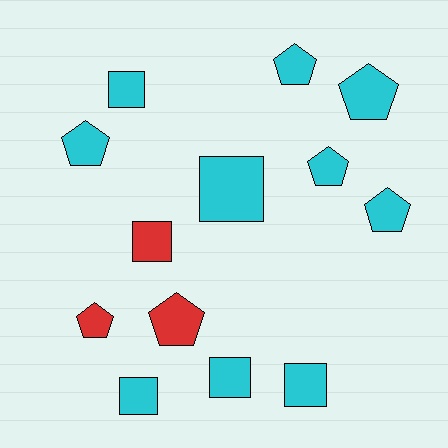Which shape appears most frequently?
Pentagon, with 7 objects.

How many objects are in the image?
There are 13 objects.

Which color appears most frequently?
Cyan, with 10 objects.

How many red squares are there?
There is 1 red square.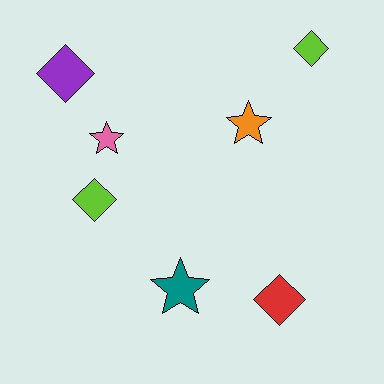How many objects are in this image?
There are 7 objects.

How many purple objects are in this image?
There is 1 purple object.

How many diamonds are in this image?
There are 4 diamonds.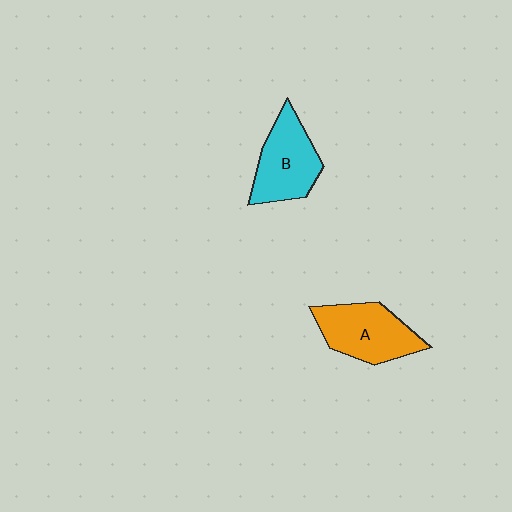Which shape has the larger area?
Shape A (orange).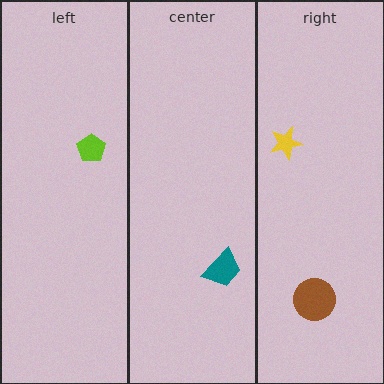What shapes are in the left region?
The lime pentagon.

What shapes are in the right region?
The yellow star, the brown circle.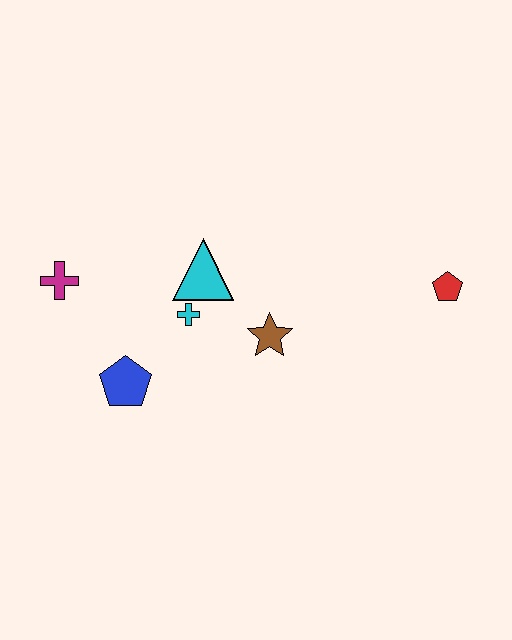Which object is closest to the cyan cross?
The cyan triangle is closest to the cyan cross.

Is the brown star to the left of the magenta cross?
No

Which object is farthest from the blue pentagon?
The red pentagon is farthest from the blue pentagon.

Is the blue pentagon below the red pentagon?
Yes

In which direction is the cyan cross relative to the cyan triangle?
The cyan cross is below the cyan triangle.